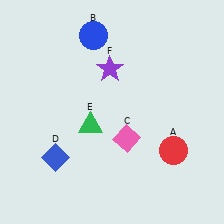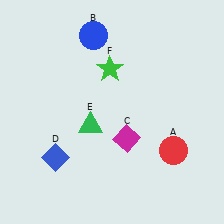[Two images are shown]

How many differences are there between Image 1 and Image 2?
There are 2 differences between the two images.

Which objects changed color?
C changed from pink to magenta. F changed from purple to green.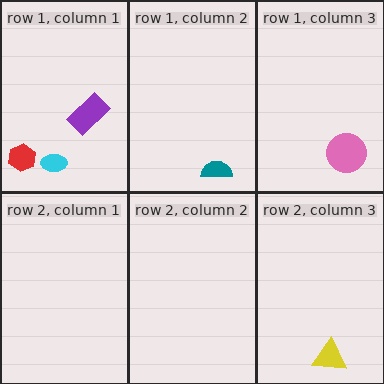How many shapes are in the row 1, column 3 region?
1.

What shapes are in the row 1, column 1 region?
The cyan ellipse, the red hexagon, the purple rectangle.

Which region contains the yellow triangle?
The row 2, column 3 region.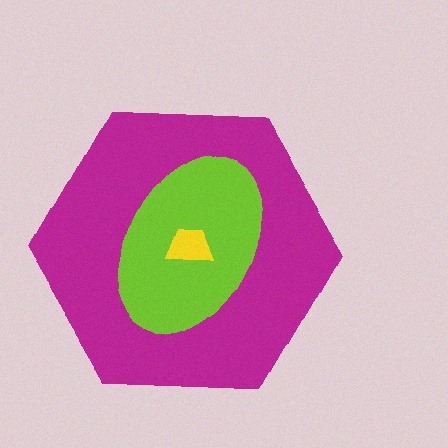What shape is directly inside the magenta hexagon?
The lime ellipse.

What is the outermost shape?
The magenta hexagon.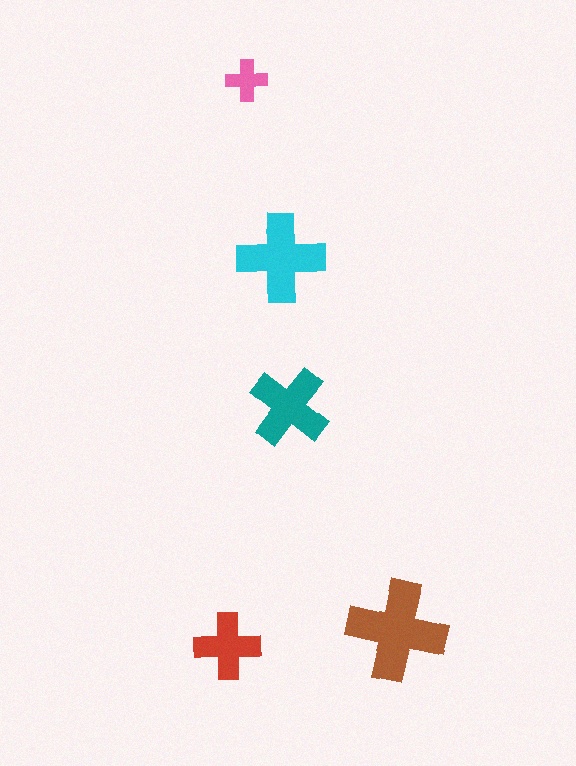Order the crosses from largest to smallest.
the brown one, the cyan one, the teal one, the red one, the pink one.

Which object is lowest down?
The red cross is bottommost.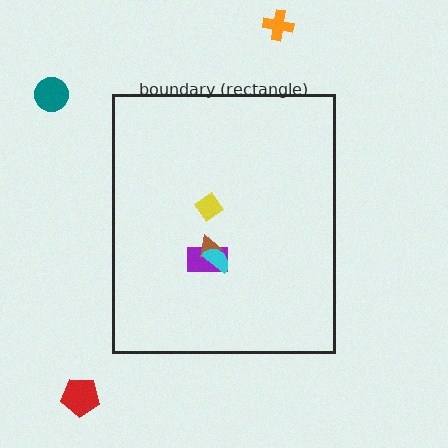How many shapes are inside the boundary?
4 inside, 3 outside.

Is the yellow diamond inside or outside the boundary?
Inside.